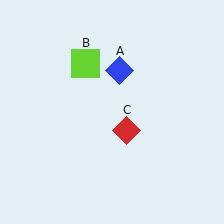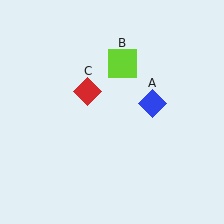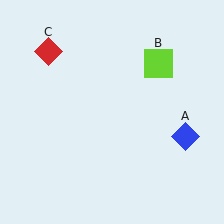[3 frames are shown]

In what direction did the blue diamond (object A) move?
The blue diamond (object A) moved down and to the right.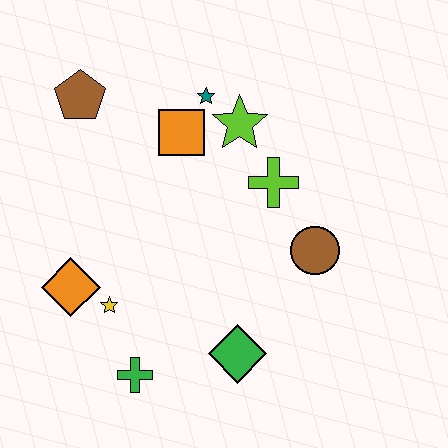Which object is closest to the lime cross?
The lime star is closest to the lime cross.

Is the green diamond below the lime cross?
Yes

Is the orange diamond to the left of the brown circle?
Yes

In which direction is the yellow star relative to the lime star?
The yellow star is below the lime star.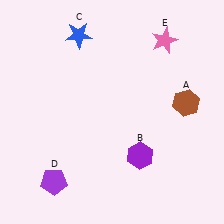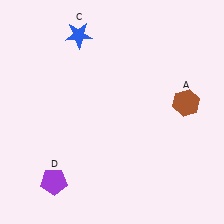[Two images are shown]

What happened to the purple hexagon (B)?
The purple hexagon (B) was removed in Image 2. It was in the bottom-right area of Image 1.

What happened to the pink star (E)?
The pink star (E) was removed in Image 2. It was in the top-right area of Image 1.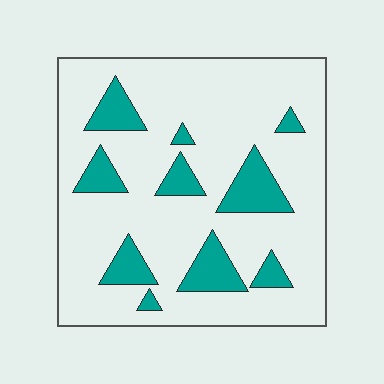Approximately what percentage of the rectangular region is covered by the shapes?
Approximately 20%.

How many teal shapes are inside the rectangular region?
10.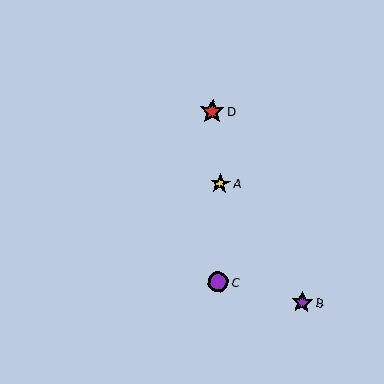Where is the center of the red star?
The center of the red star is at (212, 111).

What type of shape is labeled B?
Shape B is a purple star.